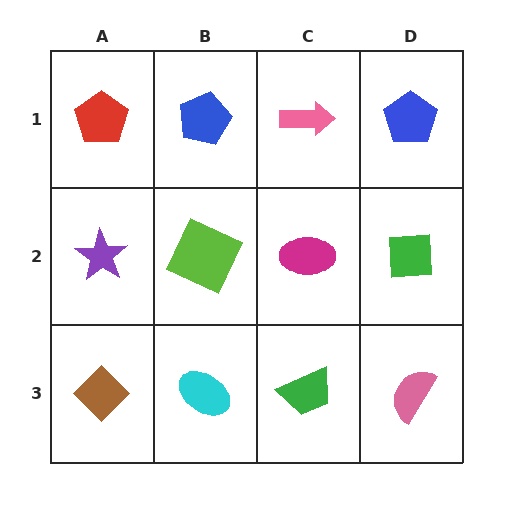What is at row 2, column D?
A green square.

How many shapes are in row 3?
4 shapes.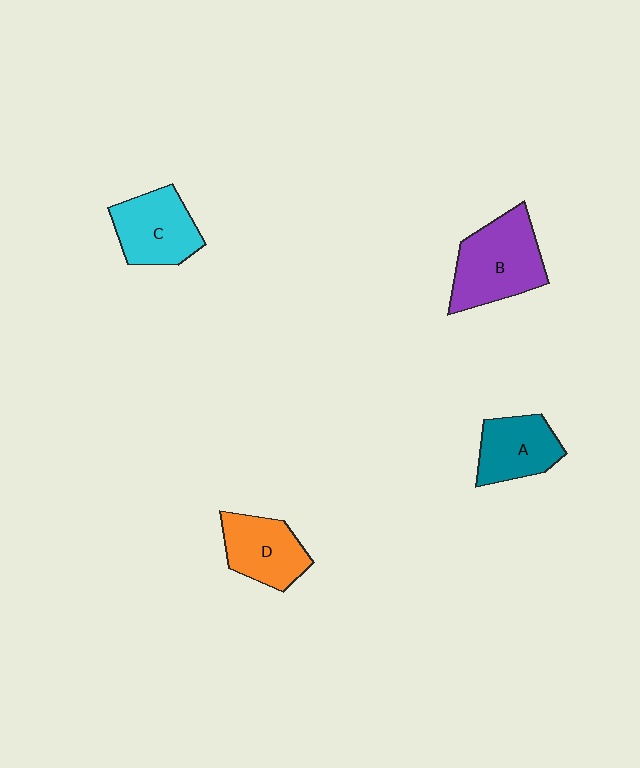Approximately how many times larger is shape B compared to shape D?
Approximately 1.4 times.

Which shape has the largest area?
Shape B (purple).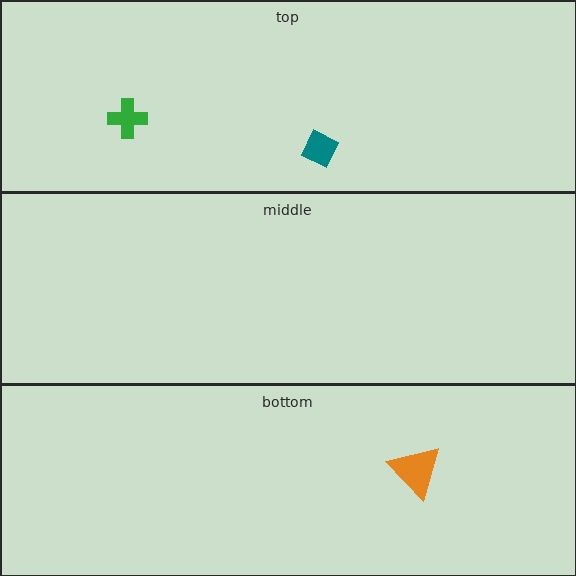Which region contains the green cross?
The top region.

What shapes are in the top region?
The green cross, the teal diamond.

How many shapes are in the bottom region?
1.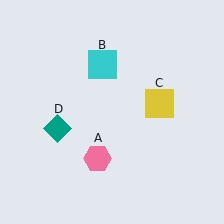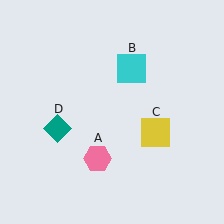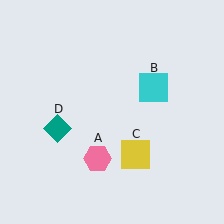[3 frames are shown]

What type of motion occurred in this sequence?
The cyan square (object B), yellow square (object C) rotated clockwise around the center of the scene.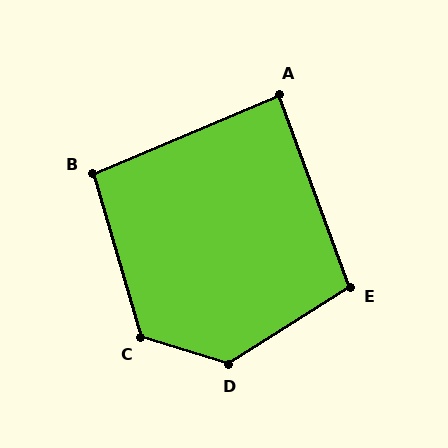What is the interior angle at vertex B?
Approximately 97 degrees (obtuse).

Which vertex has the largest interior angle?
D, at approximately 130 degrees.